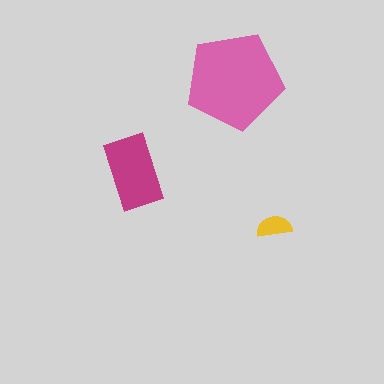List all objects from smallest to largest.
The yellow semicircle, the magenta rectangle, the pink pentagon.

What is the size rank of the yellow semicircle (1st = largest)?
3rd.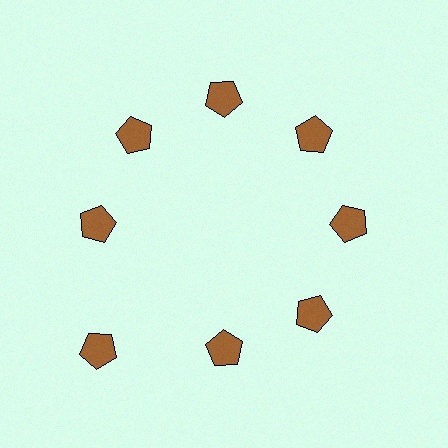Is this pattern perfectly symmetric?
No. The 8 brown pentagons are arranged in a ring, but one element near the 8 o'clock position is pushed outward from the center, breaking the 8-fold rotational symmetry.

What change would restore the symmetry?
The symmetry would be restored by moving it inward, back onto the ring so that all 8 pentagons sit at equal angles and equal distance from the center.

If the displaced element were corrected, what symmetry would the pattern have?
It would have 8-fold rotational symmetry — the pattern would map onto itself every 45 degrees.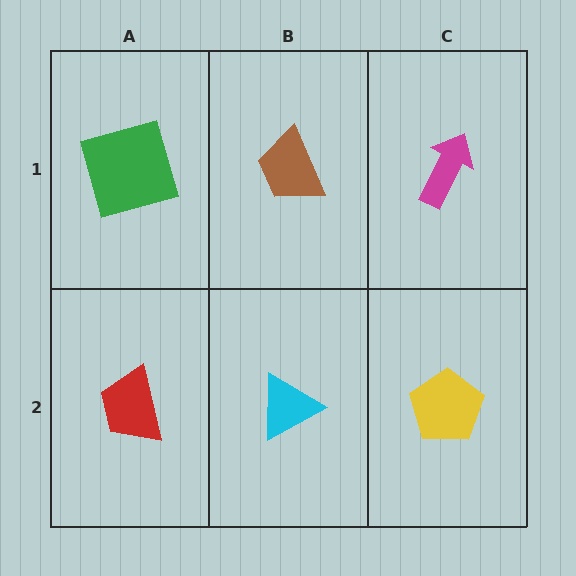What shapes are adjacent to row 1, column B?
A cyan triangle (row 2, column B), a green square (row 1, column A), a magenta arrow (row 1, column C).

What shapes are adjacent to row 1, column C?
A yellow pentagon (row 2, column C), a brown trapezoid (row 1, column B).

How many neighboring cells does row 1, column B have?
3.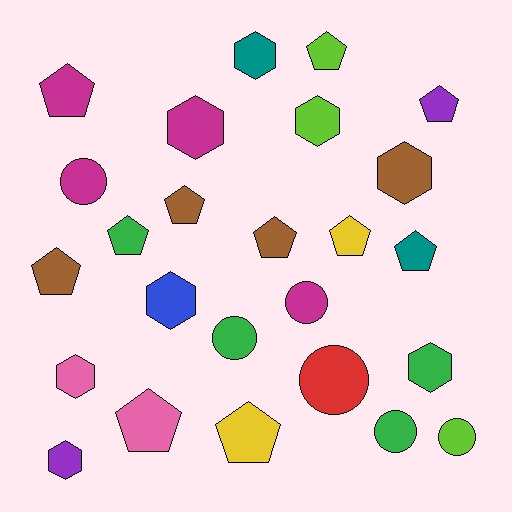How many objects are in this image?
There are 25 objects.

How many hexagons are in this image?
There are 8 hexagons.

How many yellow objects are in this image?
There are 2 yellow objects.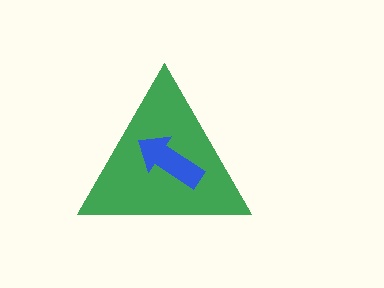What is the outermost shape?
The green triangle.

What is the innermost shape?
The blue arrow.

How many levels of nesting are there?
2.